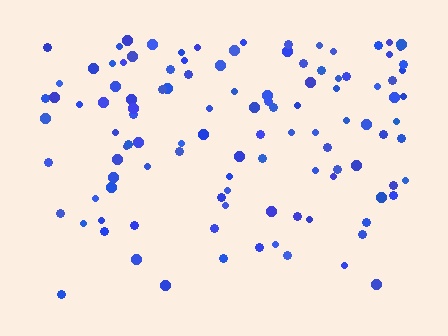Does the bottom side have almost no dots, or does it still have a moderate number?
Still a moderate number, just noticeably fewer than the top.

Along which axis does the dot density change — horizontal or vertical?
Vertical.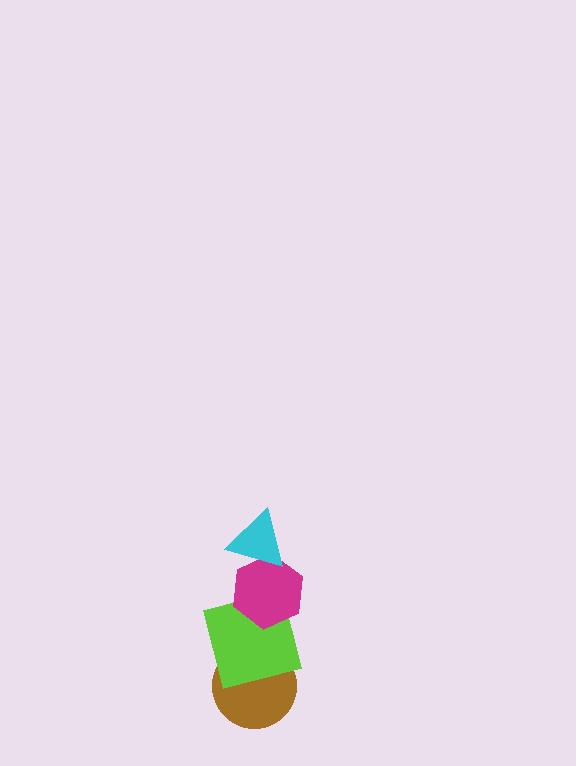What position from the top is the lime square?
The lime square is 3rd from the top.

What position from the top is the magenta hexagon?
The magenta hexagon is 2nd from the top.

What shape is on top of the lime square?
The magenta hexagon is on top of the lime square.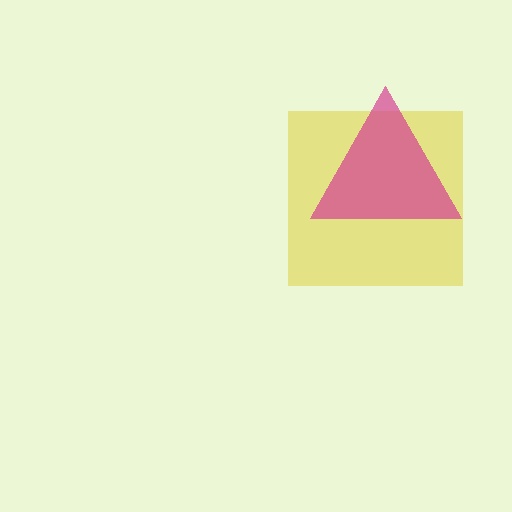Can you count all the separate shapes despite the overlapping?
Yes, there are 2 separate shapes.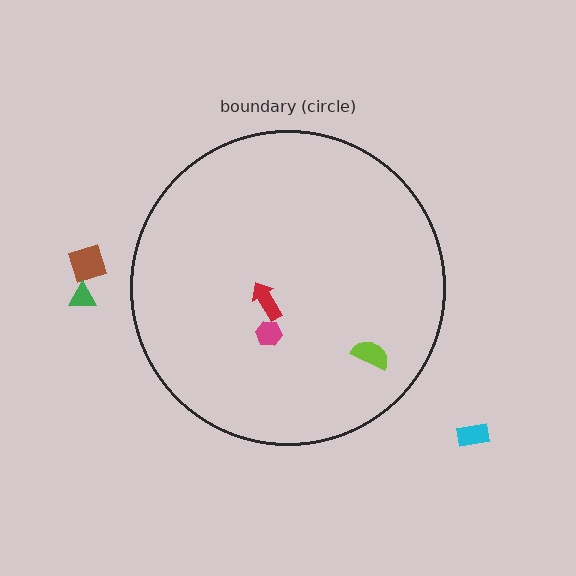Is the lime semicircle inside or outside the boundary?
Inside.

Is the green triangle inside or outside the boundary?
Outside.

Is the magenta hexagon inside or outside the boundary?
Inside.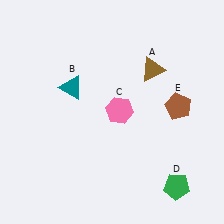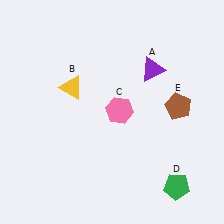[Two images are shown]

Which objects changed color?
A changed from brown to purple. B changed from teal to yellow.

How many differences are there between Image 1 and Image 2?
There are 2 differences between the two images.